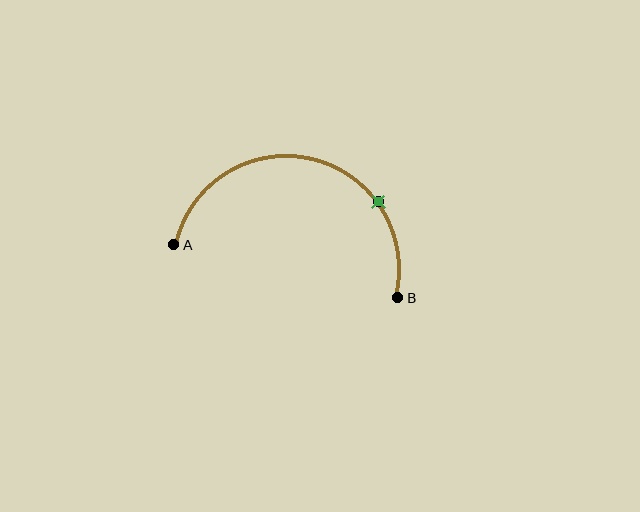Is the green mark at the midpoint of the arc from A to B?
No. The green mark lies on the arc but is closer to endpoint B. The arc midpoint would be at the point on the curve equidistant along the arc from both A and B.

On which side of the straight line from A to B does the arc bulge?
The arc bulges above the straight line connecting A and B.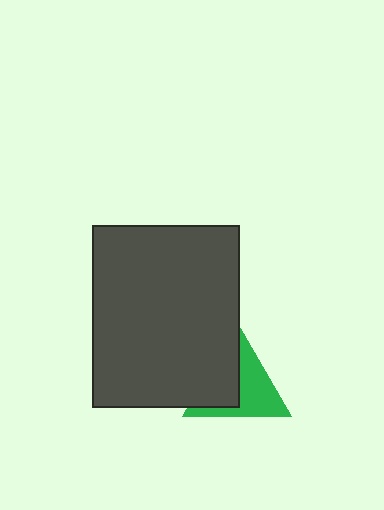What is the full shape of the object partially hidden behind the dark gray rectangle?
The partially hidden object is a green triangle.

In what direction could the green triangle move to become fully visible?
The green triangle could move right. That would shift it out from behind the dark gray rectangle entirely.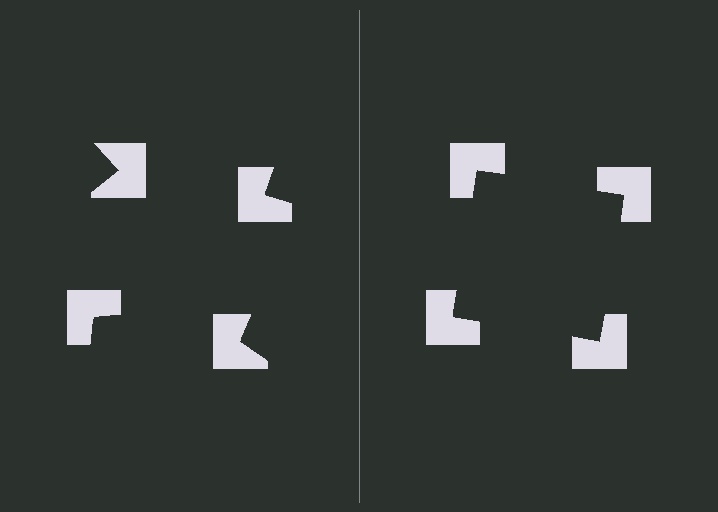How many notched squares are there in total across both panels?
8 — 4 on each side.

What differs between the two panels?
The notched squares are positioned identically on both sides; only the wedge orientations differ. On the right they align to a square; on the left they are misaligned.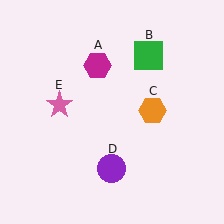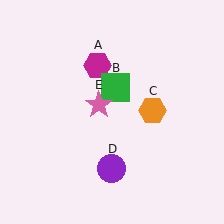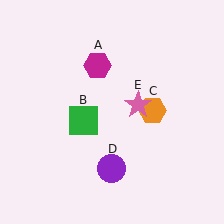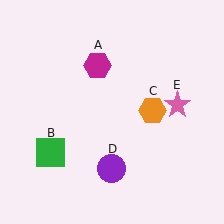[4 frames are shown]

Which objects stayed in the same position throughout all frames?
Magenta hexagon (object A) and orange hexagon (object C) and purple circle (object D) remained stationary.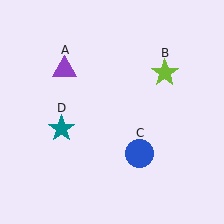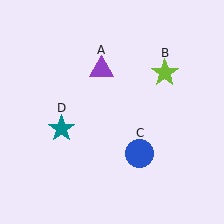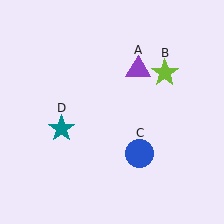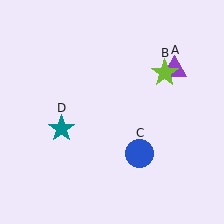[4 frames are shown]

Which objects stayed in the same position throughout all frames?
Lime star (object B) and blue circle (object C) and teal star (object D) remained stationary.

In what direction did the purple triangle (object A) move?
The purple triangle (object A) moved right.